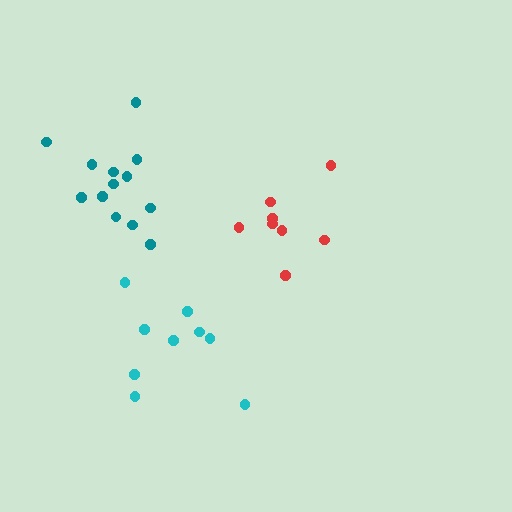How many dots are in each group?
Group 1: 8 dots, Group 2: 9 dots, Group 3: 13 dots (30 total).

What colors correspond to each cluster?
The clusters are colored: red, cyan, teal.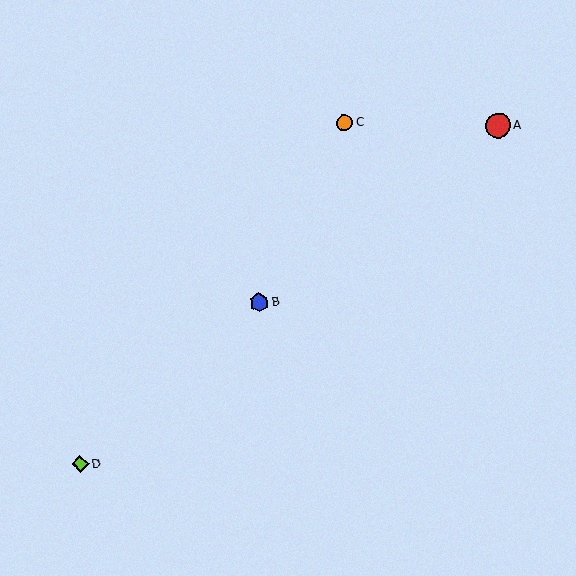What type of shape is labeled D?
Shape D is a lime diamond.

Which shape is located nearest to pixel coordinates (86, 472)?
The lime diamond (labeled D) at (80, 464) is nearest to that location.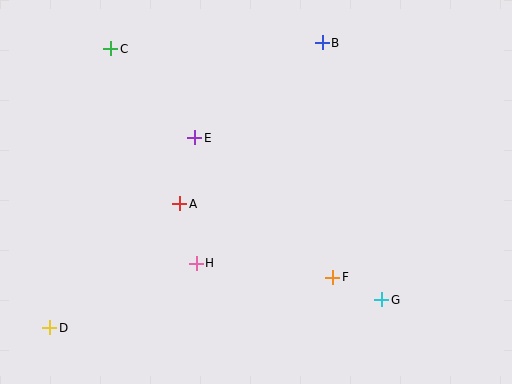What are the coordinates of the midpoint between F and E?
The midpoint between F and E is at (264, 207).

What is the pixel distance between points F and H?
The distance between F and H is 137 pixels.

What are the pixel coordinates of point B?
Point B is at (322, 43).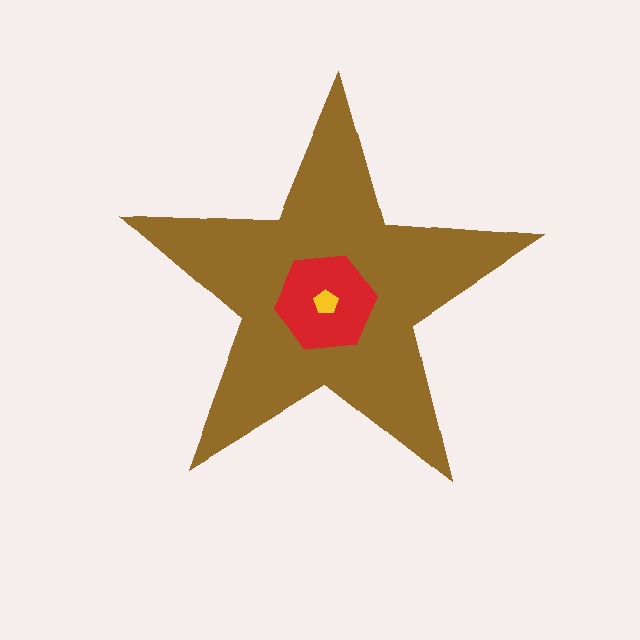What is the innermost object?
The yellow pentagon.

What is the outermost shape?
The brown star.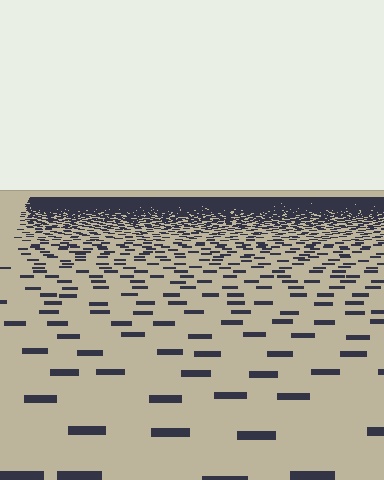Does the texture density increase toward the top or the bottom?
Density increases toward the top.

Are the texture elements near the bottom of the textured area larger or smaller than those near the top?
Larger. Near the bottom, elements are closer to the viewer and appear at a bigger on-screen size.